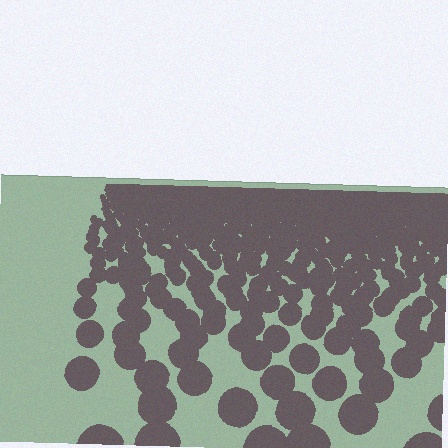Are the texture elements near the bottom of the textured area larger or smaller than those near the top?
Larger. Near the bottom, elements are closer to the viewer and appear at a bigger on-screen size.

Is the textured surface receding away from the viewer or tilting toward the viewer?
The surface is receding away from the viewer. Texture elements get smaller and denser toward the top.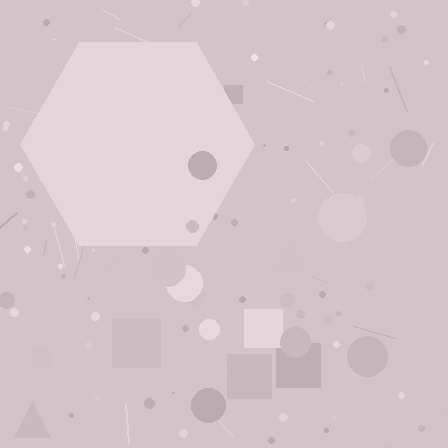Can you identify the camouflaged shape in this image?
The camouflaged shape is a hexagon.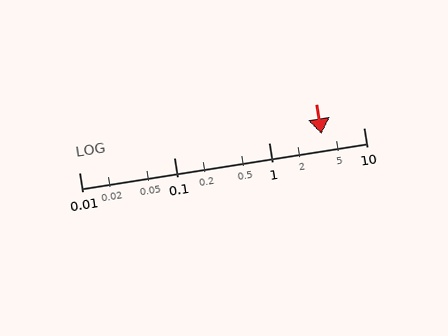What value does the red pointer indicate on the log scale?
The pointer indicates approximately 3.6.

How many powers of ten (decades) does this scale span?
The scale spans 3 decades, from 0.01 to 10.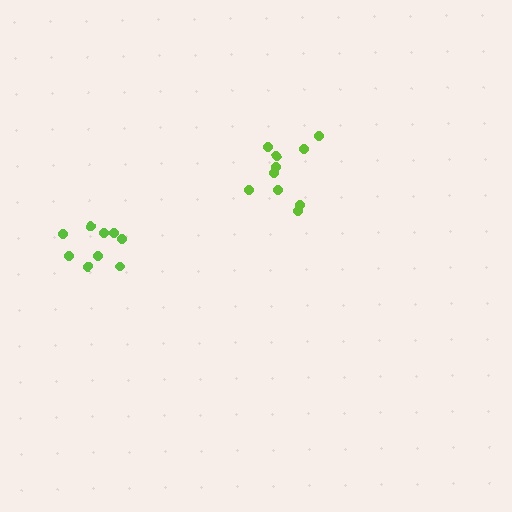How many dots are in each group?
Group 1: 10 dots, Group 2: 9 dots (19 total).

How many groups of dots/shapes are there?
There are 2 groups.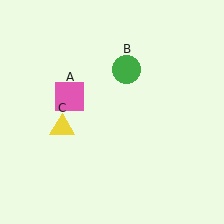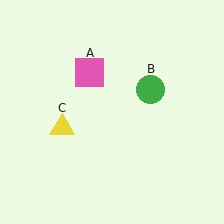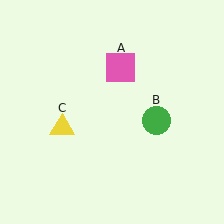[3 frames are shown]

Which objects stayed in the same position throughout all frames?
Yellow triangle (object C) remained stationary.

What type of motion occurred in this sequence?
The pink square (object A), green circle (object B) rotated clockwise around the center of the scene.